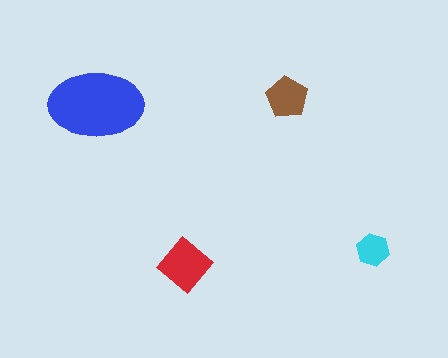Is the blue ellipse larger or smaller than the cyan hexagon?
Larger.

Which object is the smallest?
The cyan hexagon.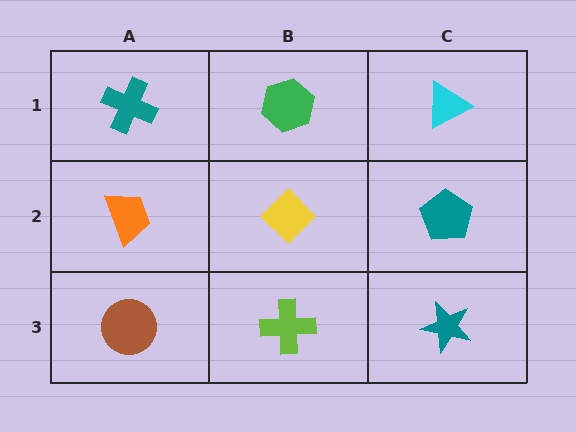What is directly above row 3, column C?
A teal pentagon.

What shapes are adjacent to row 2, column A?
A teal cross (row 1, column A), a brown circle (row 3, column A), a yellow diamond (row 2, column B).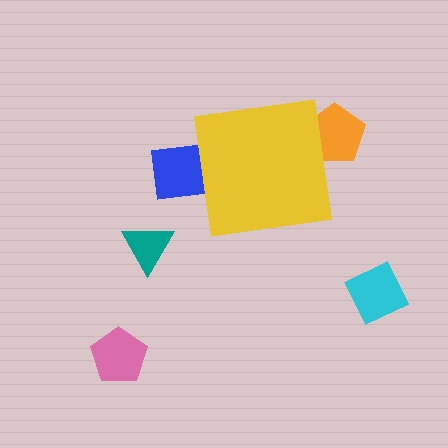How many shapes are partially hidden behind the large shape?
2 shapes are partially hidden.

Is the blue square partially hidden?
Yes, the blue square is partially hidden behind the yellow square.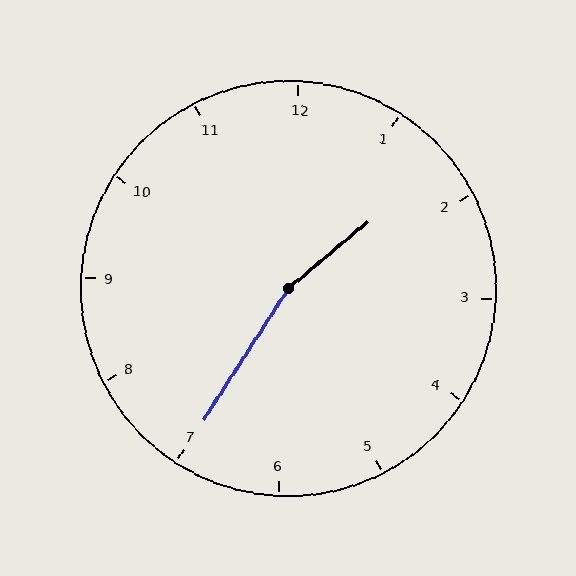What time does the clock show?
1:35.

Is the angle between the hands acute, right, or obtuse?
It is obtuse.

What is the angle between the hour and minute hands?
Approximately 162 degrees.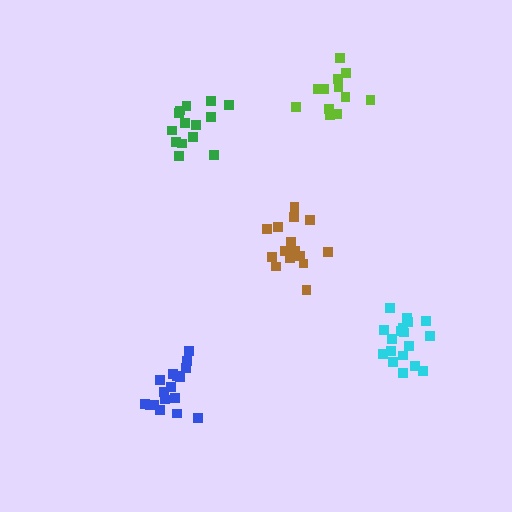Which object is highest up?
The lime cluster is topmost.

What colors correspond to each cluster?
The clusters are colored: blue, cyan, lime, green, brown.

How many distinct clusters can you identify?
There are 5 distinct clusters.